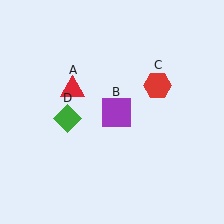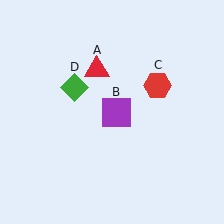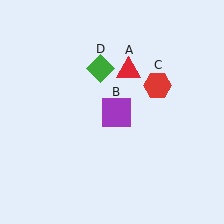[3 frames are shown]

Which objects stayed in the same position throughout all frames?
Purple square (object B) and red hexagon (object C) remained stationary.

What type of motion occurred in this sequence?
The red triangle (object A), green diamond (object D) rotated clockwise around the center of the scene.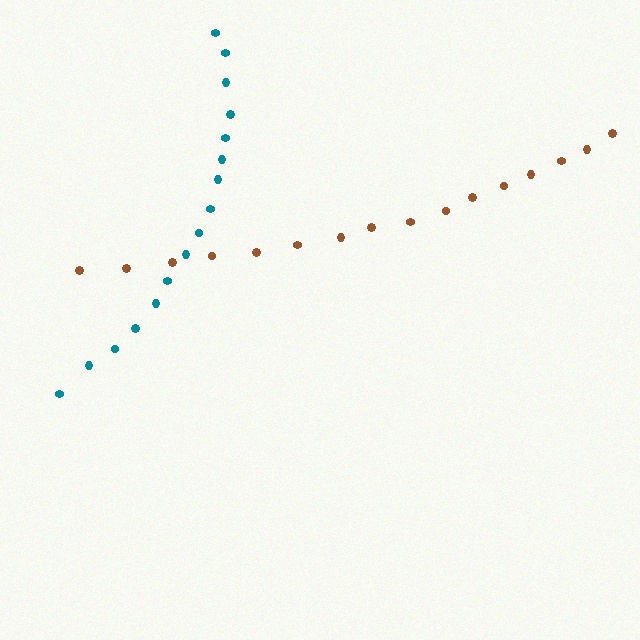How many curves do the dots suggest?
There are 2 distinct paths.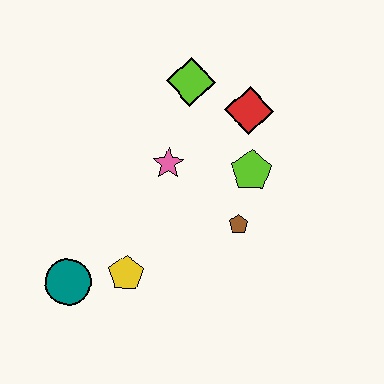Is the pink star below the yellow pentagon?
No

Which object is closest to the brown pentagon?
The lime pentagon is closest to the brown pentagon.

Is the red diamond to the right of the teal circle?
Yes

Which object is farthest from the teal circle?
The red diamond is farthest from the teal circle.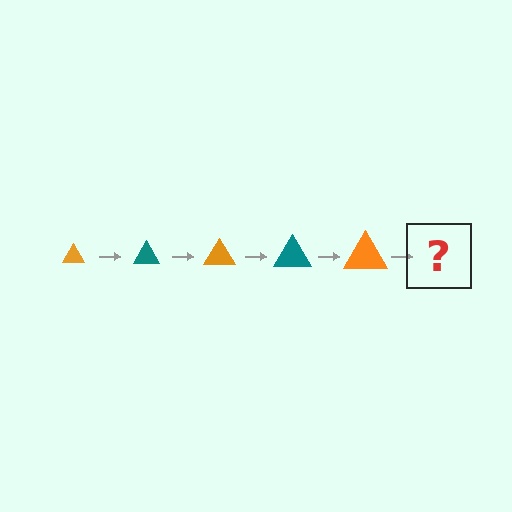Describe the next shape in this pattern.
It should be a teal triangle, larger than the previous one.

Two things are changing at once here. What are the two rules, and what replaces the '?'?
The two rules are that the triangle grows larger each step and the color cycles through orange and teal. The '?' should be a teal triangle, larger than the previous one.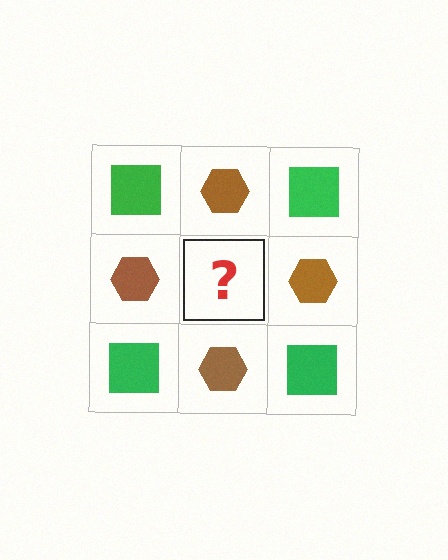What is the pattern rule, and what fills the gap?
The rule is that it alternates green square and brown hexagon in a checkerboard pattern. The gap should be filled with a green square.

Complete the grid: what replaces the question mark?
The question mark should be replaced with a green square.